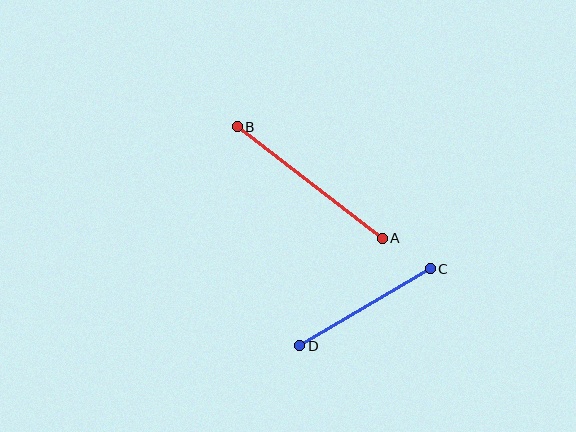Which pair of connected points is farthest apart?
Points A and B are farthest apart.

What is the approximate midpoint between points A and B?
The midpoint is at approximately (310, 183) pixels.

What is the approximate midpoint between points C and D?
The midpoint is at approximately (365, 307) pixels.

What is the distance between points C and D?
The distance is approximately 151 pixels.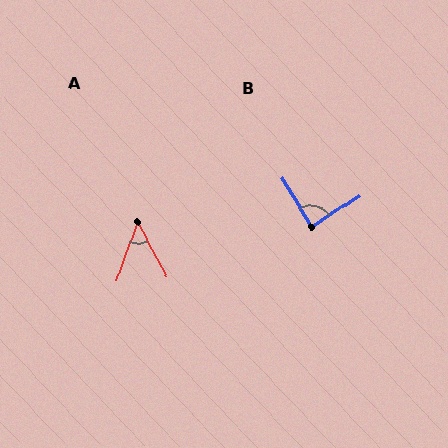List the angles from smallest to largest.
A (47°), B (88°).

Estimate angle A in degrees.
Approximately 47 degrees.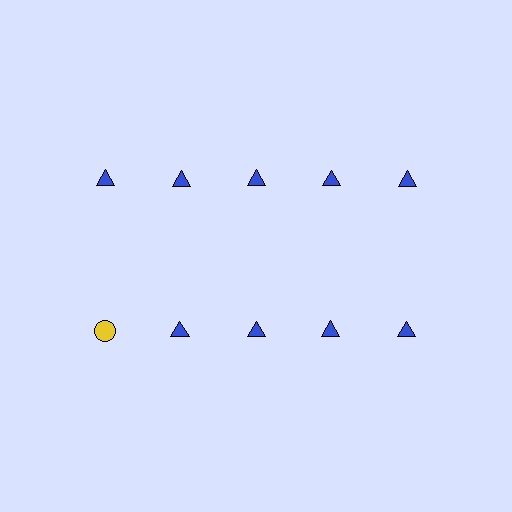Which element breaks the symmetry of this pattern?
The yellow circle in the second row, leftmost column breaks the symmetry. All other shapes are blue triangles.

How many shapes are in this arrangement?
There are 10 shapes arranged in a grid pattern.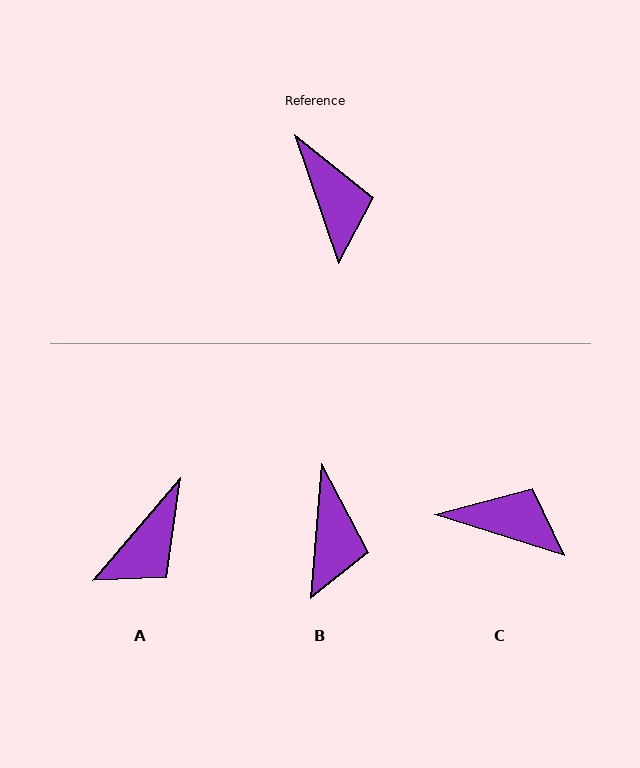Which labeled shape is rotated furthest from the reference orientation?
A, about 59 degrees away.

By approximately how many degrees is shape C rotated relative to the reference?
Approximately 54 degrees counter-clockwise.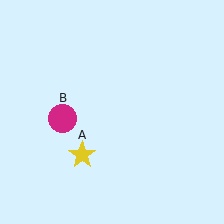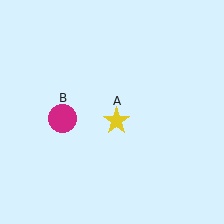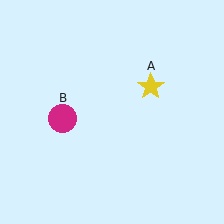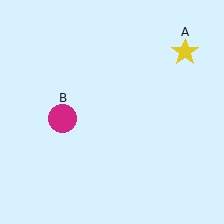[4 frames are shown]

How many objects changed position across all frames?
1 object changed position: yellow star (object A).